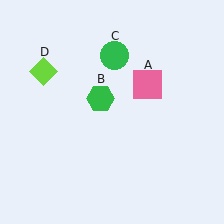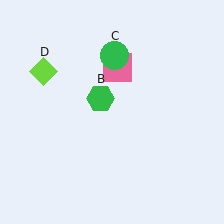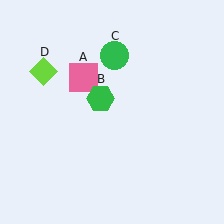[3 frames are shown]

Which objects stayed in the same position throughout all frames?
Green hexagon (object B) and green circle (object C) and lime diamond (object D) remained stationary.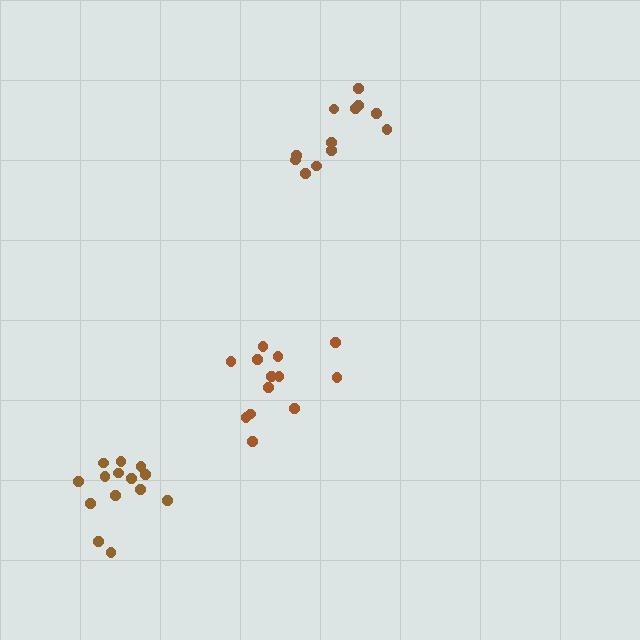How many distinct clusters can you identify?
There are 3 distinct clusters.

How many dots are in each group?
Group 1: 12 dots, Group 2: 13 dots, Group 3: 14 dots (39 total).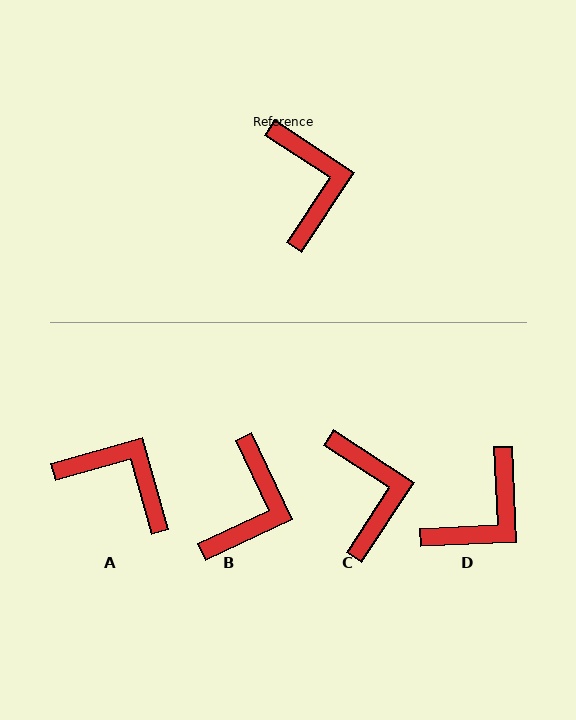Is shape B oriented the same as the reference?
No, it is off by about 32 degrees.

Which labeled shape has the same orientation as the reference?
C.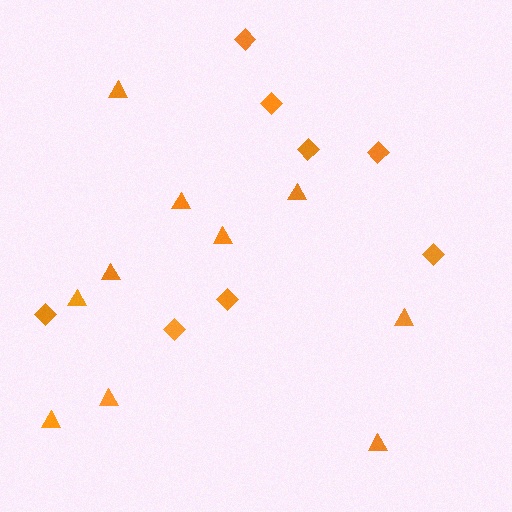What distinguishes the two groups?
There are 2 groups: one group of triangles (10) and one group of diamonds (8).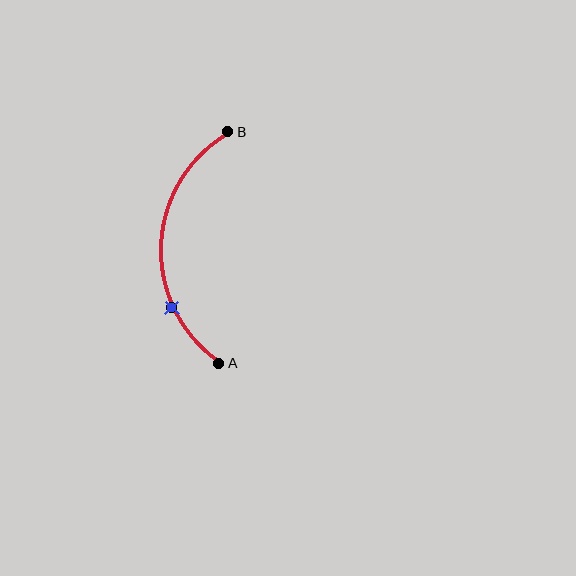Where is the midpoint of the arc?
The arc midpoint is the point on the curve farthest from the straight line joining A and B. It sits to the left of that line.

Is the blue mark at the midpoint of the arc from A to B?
No. The blue mark lies on the arc but is closer to endpoint A. The arc midpoint would be at the point on the curve equidistant along the arc from both A and B.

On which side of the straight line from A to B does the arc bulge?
The arc bulges to the left of the straight line connecting A and B.